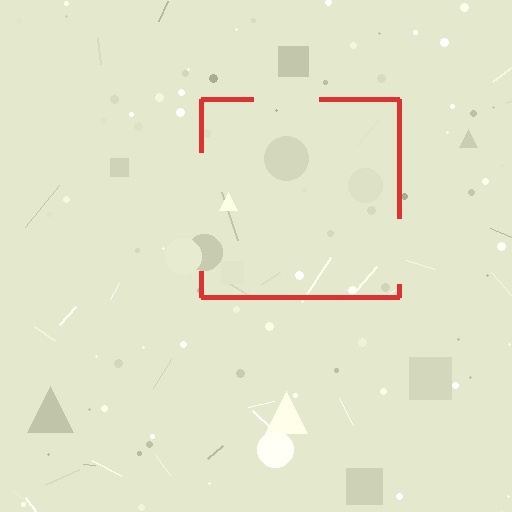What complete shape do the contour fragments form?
The contour fragments form a square.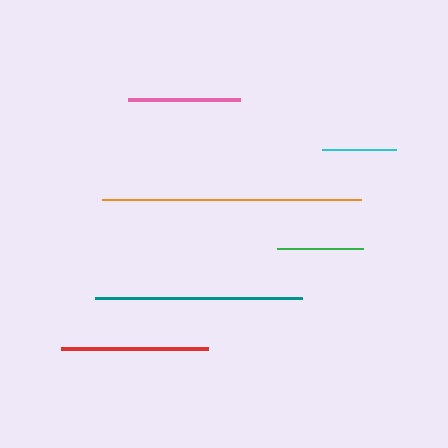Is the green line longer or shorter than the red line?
The red line is longer than the green line.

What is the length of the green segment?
The green segment is approximately 86 pixels long.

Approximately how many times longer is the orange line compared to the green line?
The orange line is approximately 3.0 times the length of the green line.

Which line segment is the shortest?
The cyan line is the shortest at approximately 74 pixels.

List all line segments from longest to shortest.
From longest to shortest: orange, teal, red, pink, green, cyan.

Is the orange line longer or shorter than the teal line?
The orange line is longer than the teal line.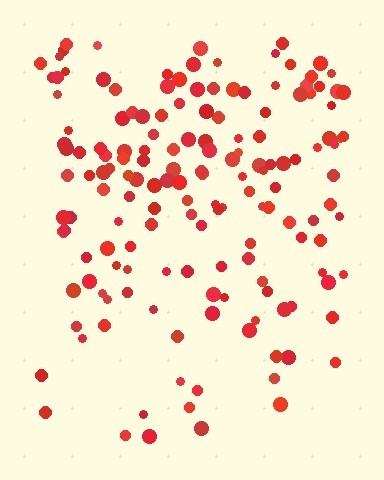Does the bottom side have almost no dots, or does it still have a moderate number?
Still a moderate number, just noticeably fewer than the top.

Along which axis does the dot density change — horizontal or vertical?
Vertical.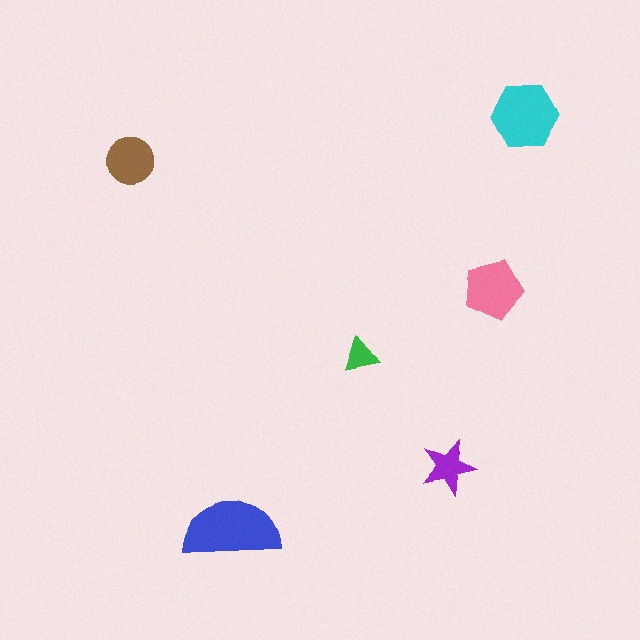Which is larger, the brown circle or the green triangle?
The brown circle.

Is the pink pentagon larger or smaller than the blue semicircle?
Smaller.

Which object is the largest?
The blue semicircle.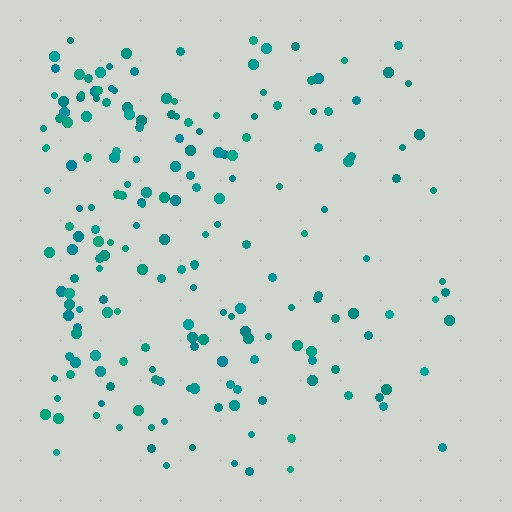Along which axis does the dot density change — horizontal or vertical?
Horizontal.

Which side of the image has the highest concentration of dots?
The left.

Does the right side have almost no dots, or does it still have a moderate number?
Still a moderate number, just noticeably fewer than the left.